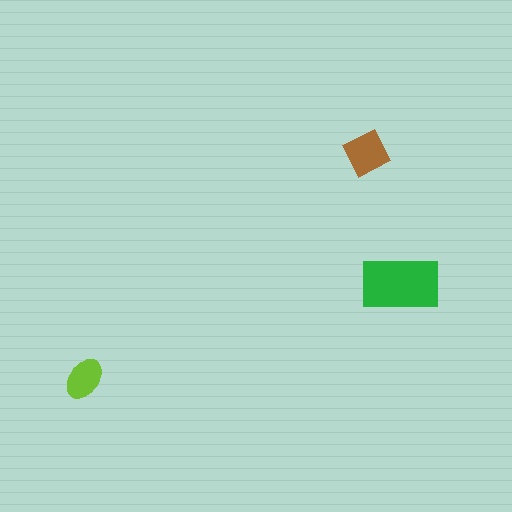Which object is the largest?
The green rectangle.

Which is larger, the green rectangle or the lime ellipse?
The green rectangle.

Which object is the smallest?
The lime ellipse.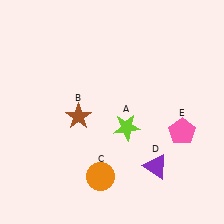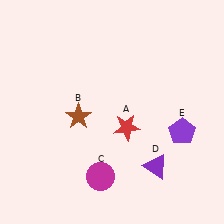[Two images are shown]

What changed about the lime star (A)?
In Image 1, A is lime. In Image 2, it changed to red.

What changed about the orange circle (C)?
In Image 1, C is orange. In Image 2, it changed to magenta.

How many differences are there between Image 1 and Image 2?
There are 3 differences between the two images.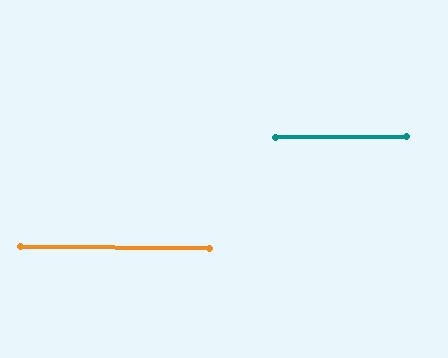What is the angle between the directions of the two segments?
Approximately 1 degree.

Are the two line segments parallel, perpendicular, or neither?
Parallel — their directions differ by only 1.2°.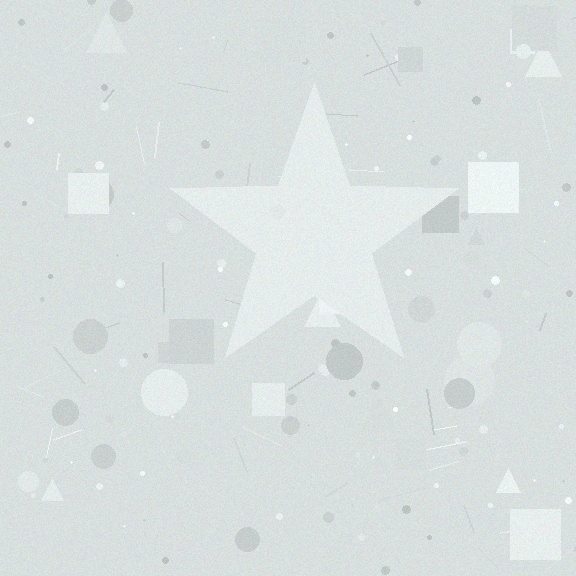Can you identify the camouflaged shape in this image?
The camouflaged shape is a star.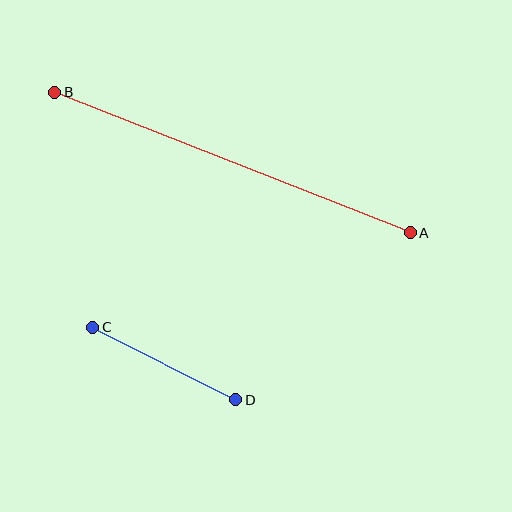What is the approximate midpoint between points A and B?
The midpoint is at approximately (233, 163) pixels.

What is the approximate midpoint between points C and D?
The midpoint is at approximately (164, 363) pixels.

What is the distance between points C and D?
The distance is approximately 160 pixels.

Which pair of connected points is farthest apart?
Points A and B are farthest apart.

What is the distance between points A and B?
The distance is approximately 382 pixels.